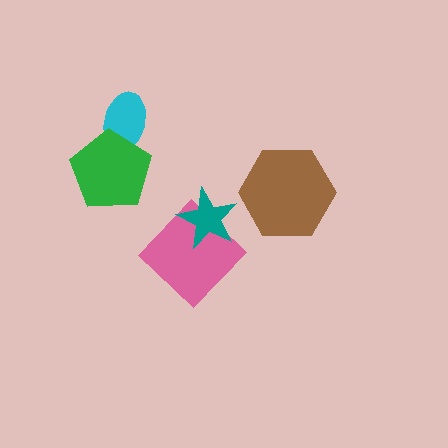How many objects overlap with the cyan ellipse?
1 object overlaps with the cyan ellipse.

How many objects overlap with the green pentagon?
1 object overlaps with the green pentagon.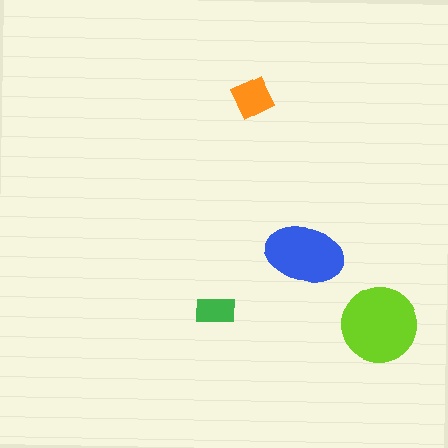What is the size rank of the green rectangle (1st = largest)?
4th.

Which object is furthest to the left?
The green rectangle is leftmost.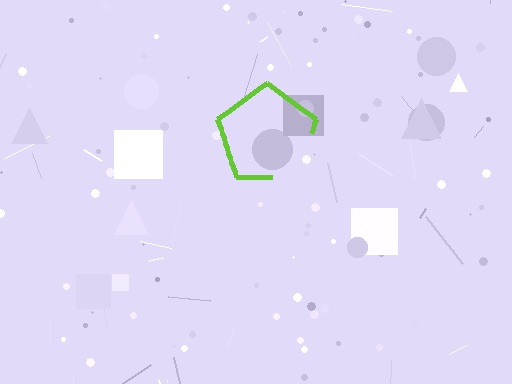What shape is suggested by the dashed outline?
The dashed outline suggests a pentagon.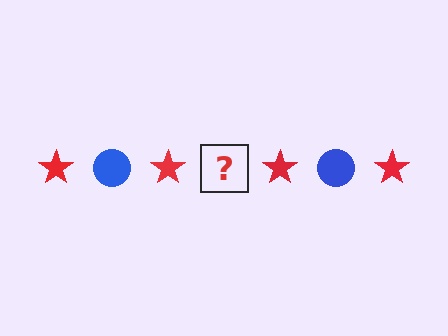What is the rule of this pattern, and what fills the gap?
The rule is that the pattern alternates between red star and blue circle. The gap should be filled with a blue circle.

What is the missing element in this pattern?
The missing element is a blue circle.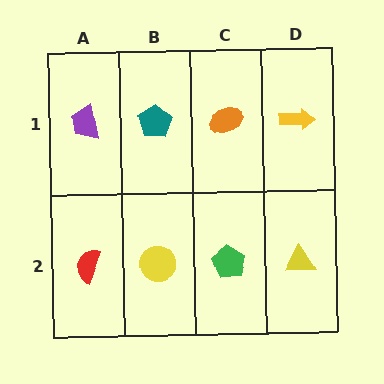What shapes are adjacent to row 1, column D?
A yellow triangle (row 2, column D), an orange ellipse (row 1, column C).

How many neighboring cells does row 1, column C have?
3.